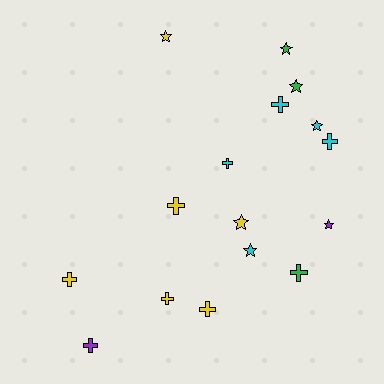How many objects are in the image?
There are 16 objects.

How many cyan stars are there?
There are 2 cyan stars.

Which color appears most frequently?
Yellow, with 6 objects.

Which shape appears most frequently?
Cross, with 9 objects.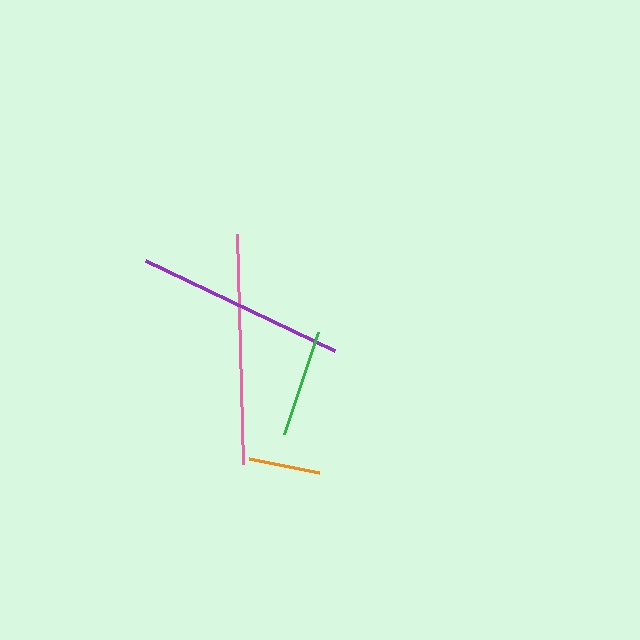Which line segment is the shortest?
The orange line is the shortest at approximately 72 pixels.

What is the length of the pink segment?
The pink segment is approximately 230 pixels long.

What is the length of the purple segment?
The purple segment is approximately 209 pixels long.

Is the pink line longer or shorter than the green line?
The pink line is longer than the green line.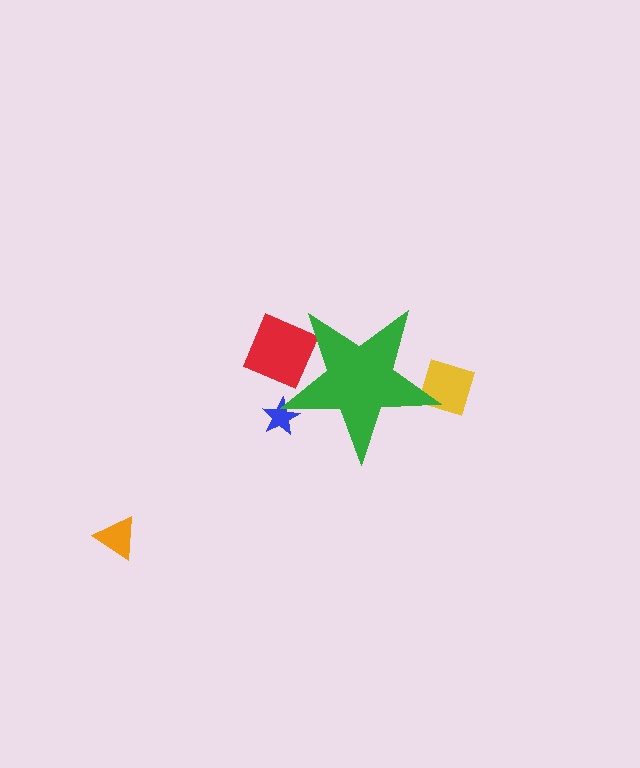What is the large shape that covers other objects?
A green star.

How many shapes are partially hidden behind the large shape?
3 shapes are partially hidden.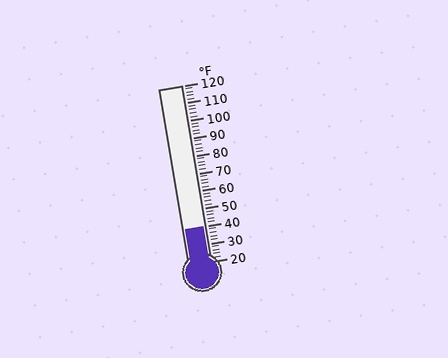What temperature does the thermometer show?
The thermometer shows approximately 40°F.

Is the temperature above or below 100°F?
The temperature is below 100°F.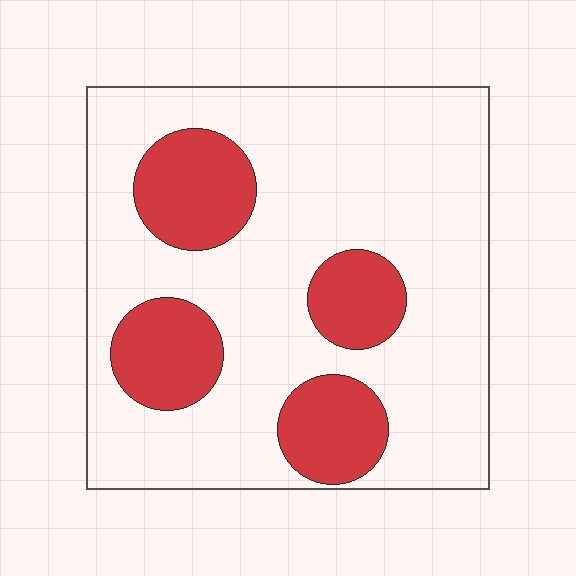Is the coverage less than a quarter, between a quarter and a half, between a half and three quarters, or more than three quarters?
Less than a quarter.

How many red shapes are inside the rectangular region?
4.